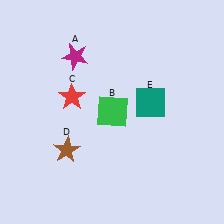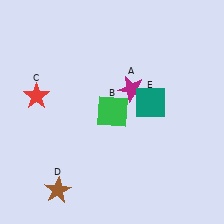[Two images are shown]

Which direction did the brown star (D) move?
The brown star (D) moved down.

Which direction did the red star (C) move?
The red star (C) moved left.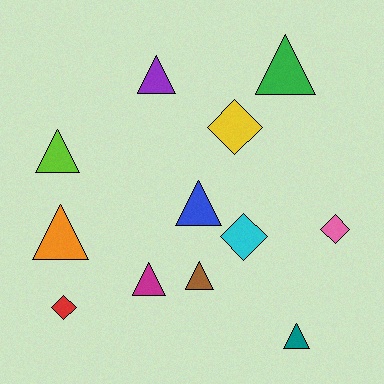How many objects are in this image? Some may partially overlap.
There are 12 objects.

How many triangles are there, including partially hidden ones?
There are 8 triangles.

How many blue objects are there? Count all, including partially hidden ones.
There is 1 blue object.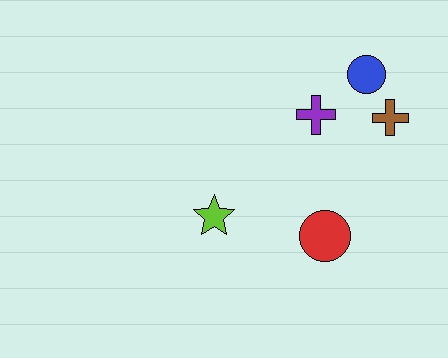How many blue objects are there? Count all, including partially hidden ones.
There is 1 blue object.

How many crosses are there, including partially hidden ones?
There are 2 crosses.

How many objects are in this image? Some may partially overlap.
There are 5 objects.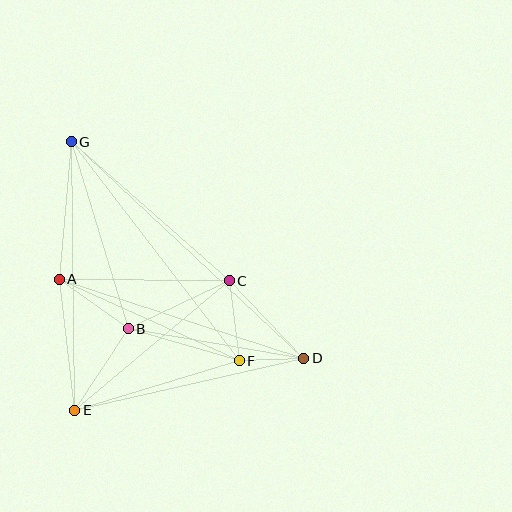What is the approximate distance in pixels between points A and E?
The distance between A and E is approximately 132 pixels.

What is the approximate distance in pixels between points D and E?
The distance between D and E is approximately 235 pixels.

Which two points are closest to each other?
Points D and F are closest to each other.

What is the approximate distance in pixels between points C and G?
The distance between C and G is approximately 211 pixels.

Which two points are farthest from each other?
Points D and G are farthest from each other.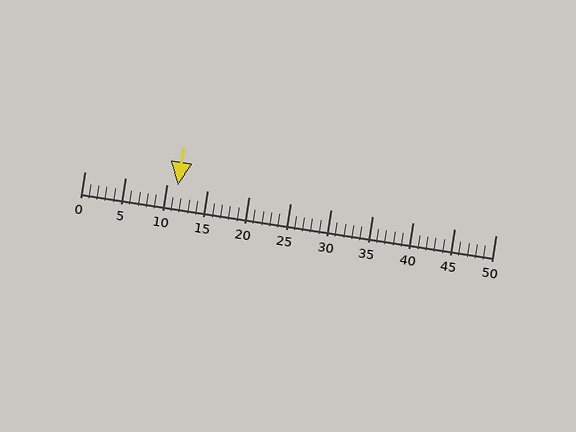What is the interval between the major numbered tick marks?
The major tick marks are spaced 5 units apart.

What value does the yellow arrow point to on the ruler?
The yellow arrow points to approximately 11.